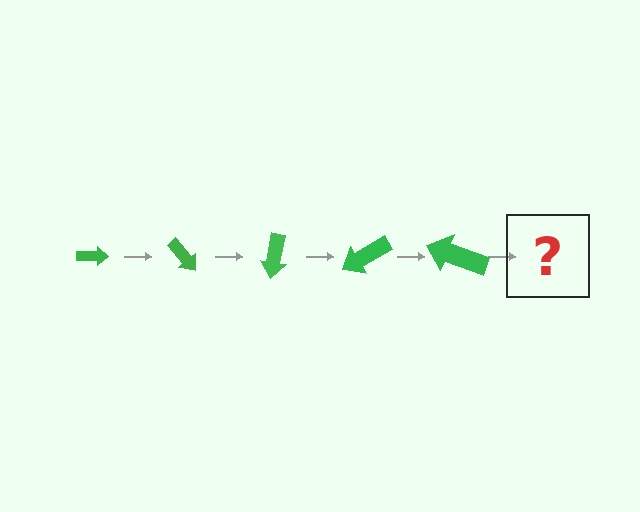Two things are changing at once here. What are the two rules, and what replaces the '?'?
The two rules are that the arrow grows larger each step and it rotates 50 degrees each step. The '?' should be an arrow, larger than the previous one and rotated 250 degrees from the start.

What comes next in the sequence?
The next element should be an arrow, larger than the previous one and rotated 250 degrees from the start.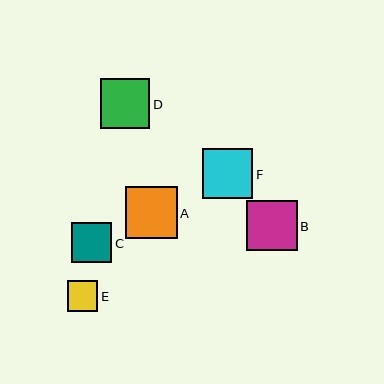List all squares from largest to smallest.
From largest to smallest: A, B, D, F, C, E.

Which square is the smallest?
Square E is the smallest with a size of approximately 30 pixels.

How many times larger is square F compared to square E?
Square F is approximately 1.6 times the size of square E.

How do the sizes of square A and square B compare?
Square A and square B are approximately the same size.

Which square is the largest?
Square A is the largest with a size of approximately 52 pixels.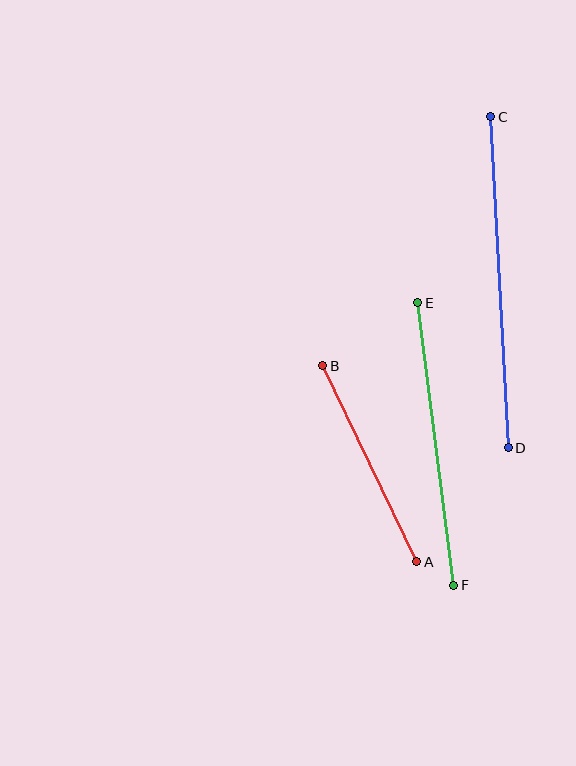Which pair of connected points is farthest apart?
Points C and D are farthest apart.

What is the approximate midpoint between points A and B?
The midpoint is at approximately (370, 464) pixels.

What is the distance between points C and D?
The distance is approximately 332 pixels.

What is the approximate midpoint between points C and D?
The midpoint is at approximately (499, 282) pixels.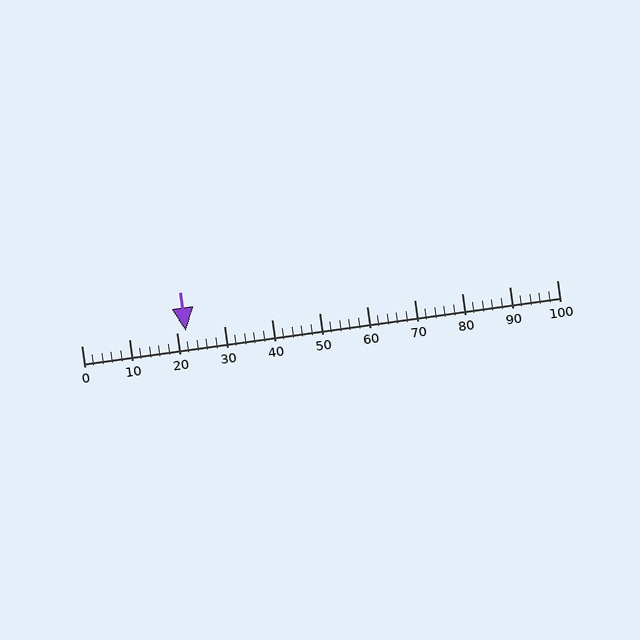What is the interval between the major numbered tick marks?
The major tick marks are spaced 10 units apart.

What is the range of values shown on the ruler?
The ruler shows values from 0 to 100.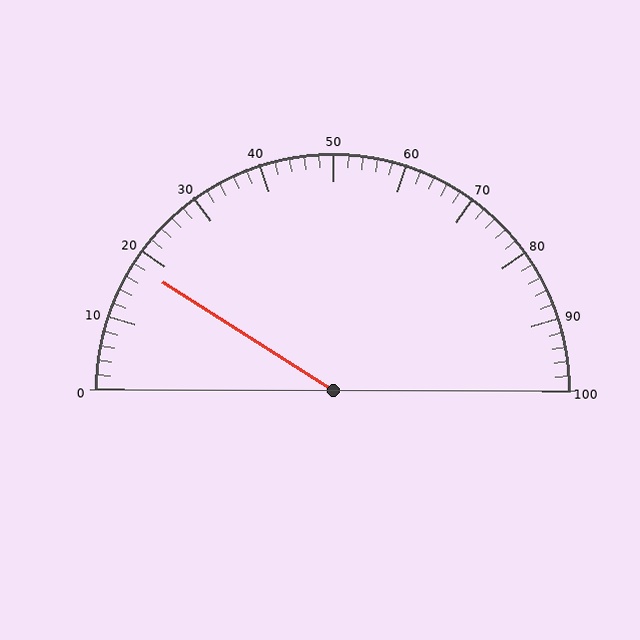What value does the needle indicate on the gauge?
The needle indicates approximately 18.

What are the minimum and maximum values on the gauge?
The gauge ranges from 0 to 100.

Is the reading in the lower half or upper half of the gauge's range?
The reading is in the lower half of the range (0 to 100).